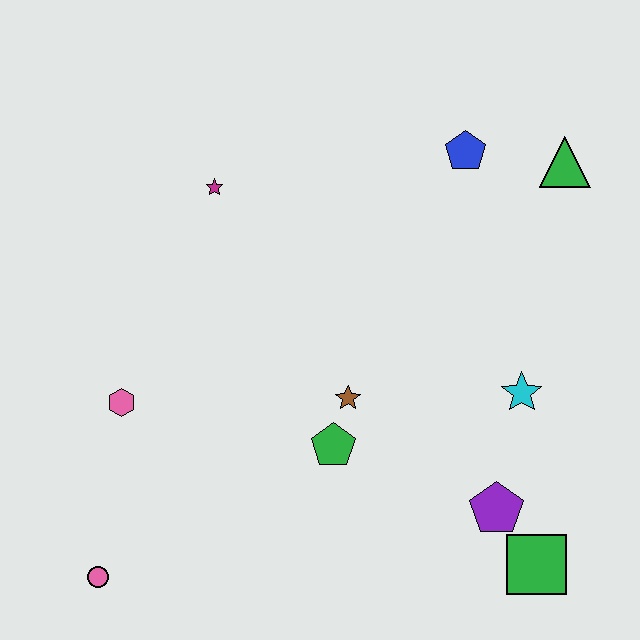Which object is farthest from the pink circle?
The green triangle is farthest from the pink circle.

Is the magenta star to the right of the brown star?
No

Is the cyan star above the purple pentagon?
Yes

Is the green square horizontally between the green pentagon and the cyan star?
No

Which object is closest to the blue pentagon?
The green triangle is closest to the blue pentagon.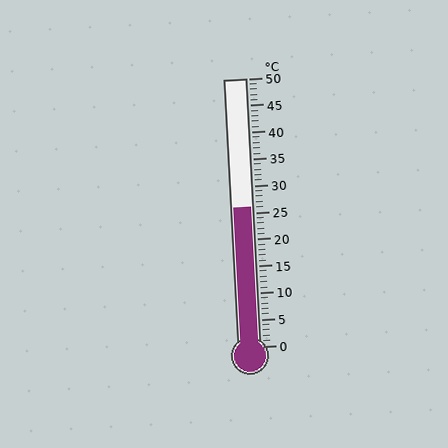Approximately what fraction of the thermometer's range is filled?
The thermometer is filled to approximately 50% of its range.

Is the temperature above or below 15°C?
The temperature is above 15°C.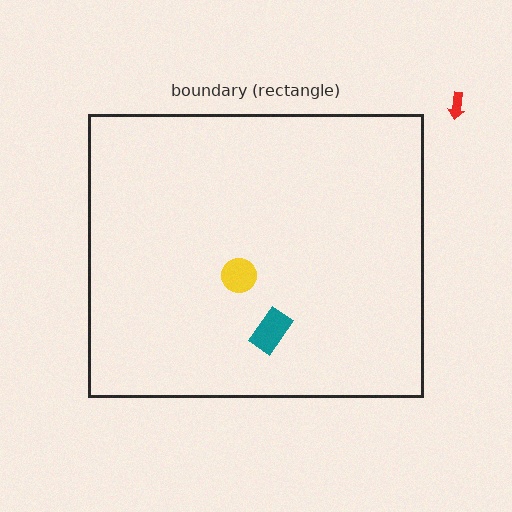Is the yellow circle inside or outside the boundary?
Inside.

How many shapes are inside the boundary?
2 inside, 1 outside.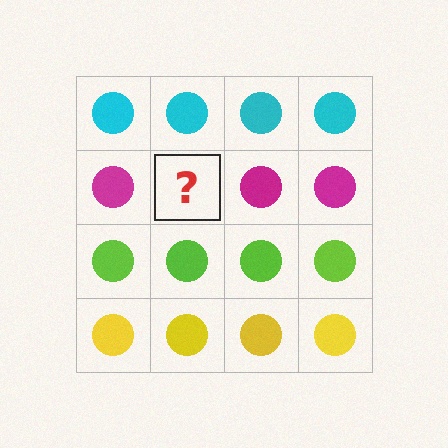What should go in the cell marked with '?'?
The missing cell should contain a magenta circle.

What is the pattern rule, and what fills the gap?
The rule is that each row has a consistent color. The gap should be filled with a magenta circle.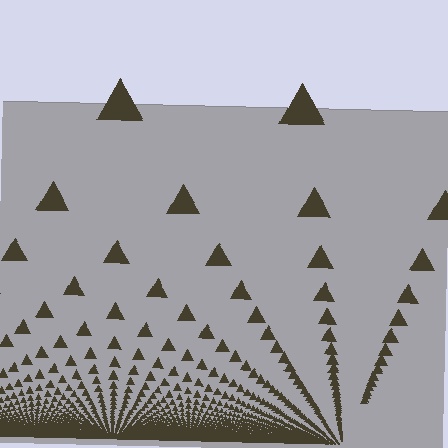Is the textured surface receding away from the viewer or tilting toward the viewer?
The surface appears to tilt toward the viewer. Texture elements get larger and sparser toward the top.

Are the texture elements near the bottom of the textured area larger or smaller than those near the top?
Smaller. The gradient is inverted — elements near the bottom are smaller and denser.